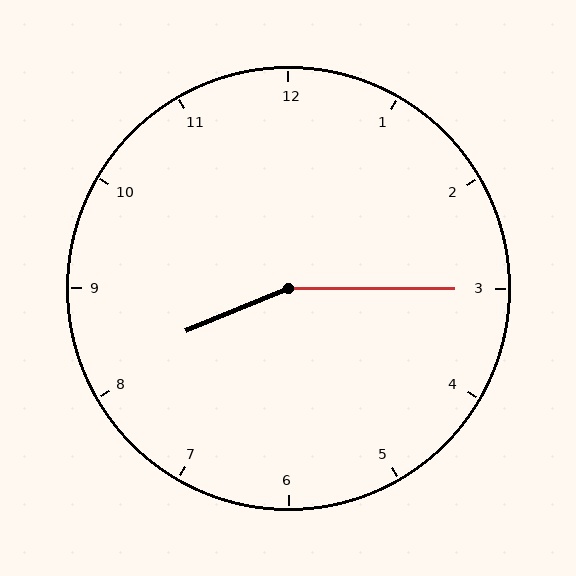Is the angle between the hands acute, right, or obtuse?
It is obtuse.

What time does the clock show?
8:15.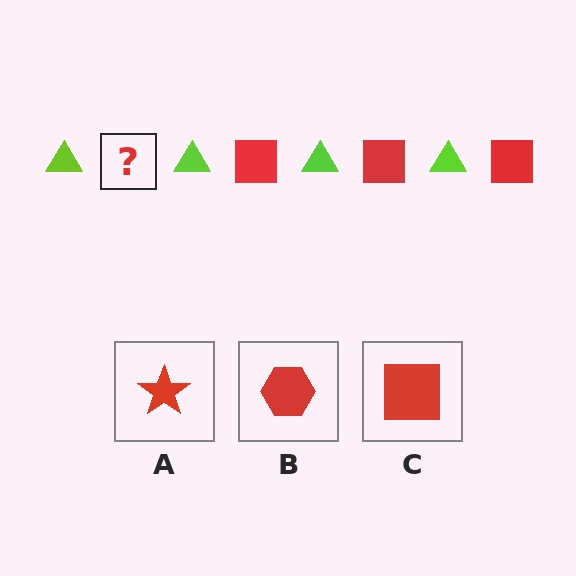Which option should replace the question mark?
Option C.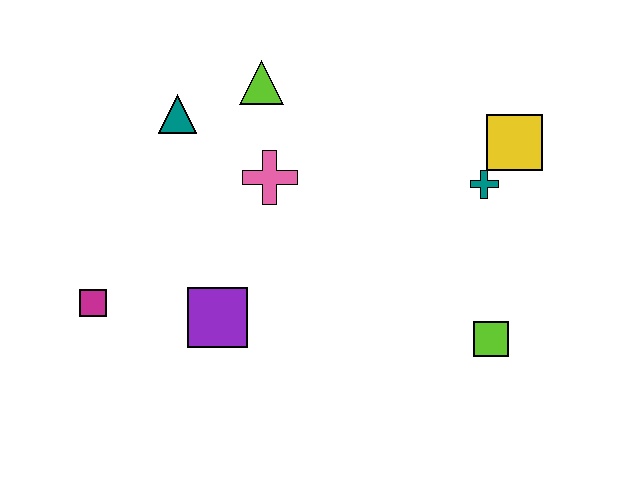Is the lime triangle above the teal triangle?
Yes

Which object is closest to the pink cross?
The lime triangle is closest to the pink cross.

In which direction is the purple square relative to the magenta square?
The purple square is to the right of the magenta square.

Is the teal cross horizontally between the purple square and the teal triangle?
No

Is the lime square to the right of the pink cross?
Yes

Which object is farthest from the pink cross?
The lime square is farthest from the pink cross.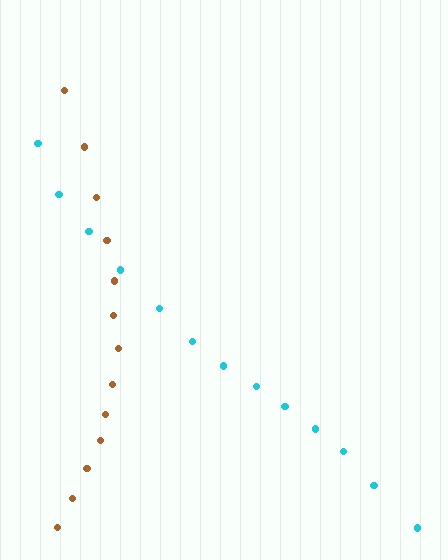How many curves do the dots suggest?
There are 2 distinct paths.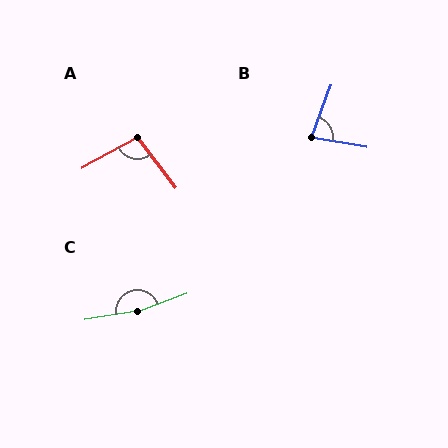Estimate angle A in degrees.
Approximately 99 degrees.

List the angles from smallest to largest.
B (79°), A (99°), C (169°).